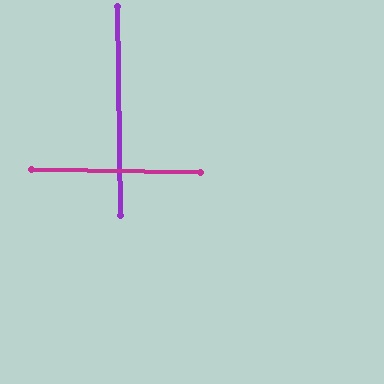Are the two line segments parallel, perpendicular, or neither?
Perpendicular — they meet at approximately 88°.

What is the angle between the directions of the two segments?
Approximately 88 degrees.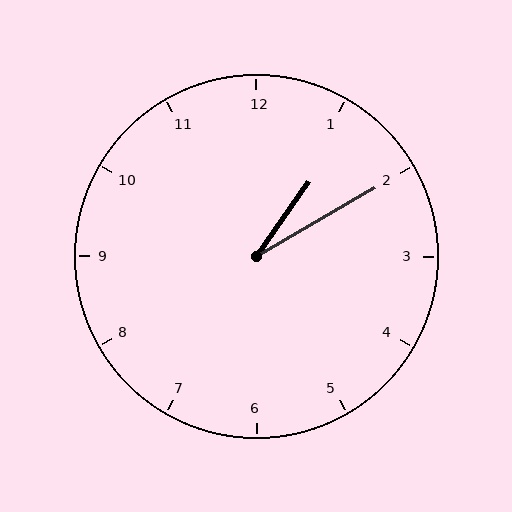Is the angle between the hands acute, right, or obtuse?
It is acute.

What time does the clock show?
1:10.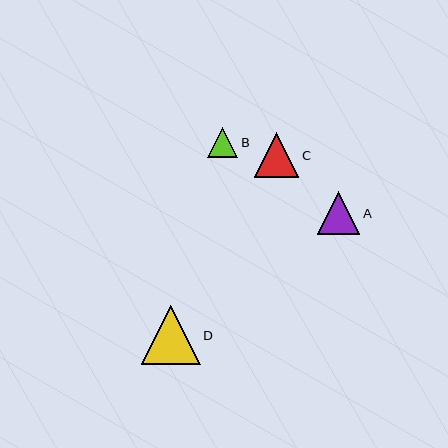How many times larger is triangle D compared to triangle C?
Triangle D is approximately 1.3 times the size of triangle C.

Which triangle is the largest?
Triangle D is the largest with a size of approximately 59 pixels.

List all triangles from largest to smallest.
From largest to smallest: D, C, A, B.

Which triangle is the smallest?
Triangle B is the smallest with a size of approximately 30 pixels.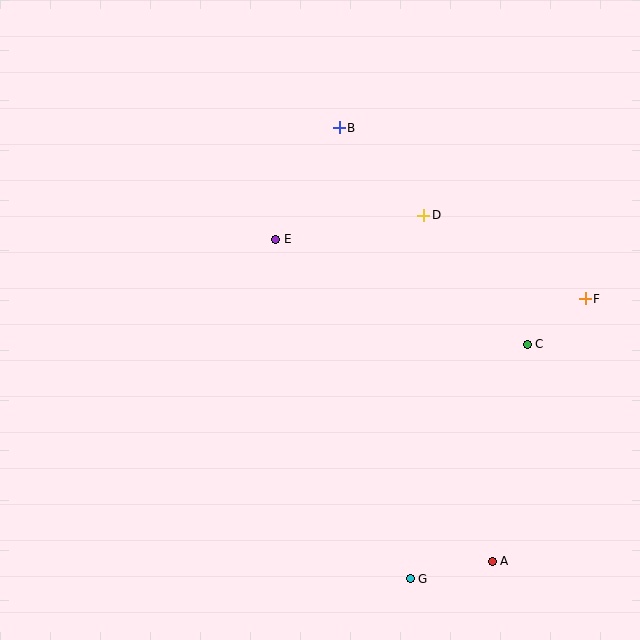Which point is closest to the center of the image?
Point E at (276, 239) is closest to the center.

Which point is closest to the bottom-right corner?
Point A is closest to the bottom-right corner.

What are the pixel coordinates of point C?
Point C is at (527, 344).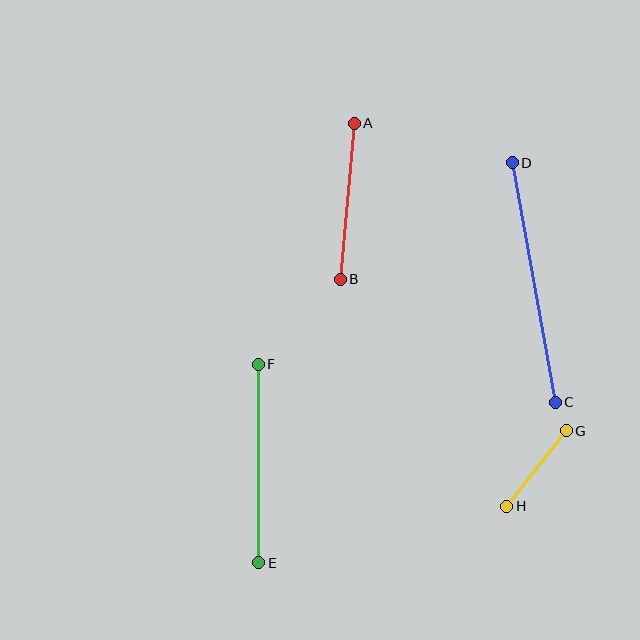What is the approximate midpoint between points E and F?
The midpoint is at approximately (258, 463) pixels.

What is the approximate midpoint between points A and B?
The midpoint is at approximately (347, 201) pixels.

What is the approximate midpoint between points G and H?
The midpoint is at approximately (536, 469) pixels.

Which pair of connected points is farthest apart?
Points C and D are farthest apart.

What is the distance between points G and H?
The distance is approximately 96 pixels.